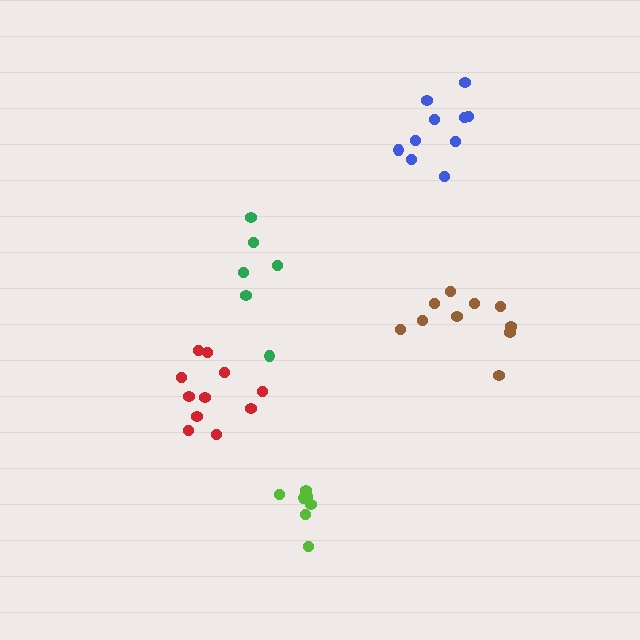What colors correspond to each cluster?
The clusters are colored: blue, green, red, brown, lime.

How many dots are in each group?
Group 1: 10 dots, Group 2: 6 dots, Group 3: 11 dots, Group 4: 10 dots, Group 5: 7 dots (44 total).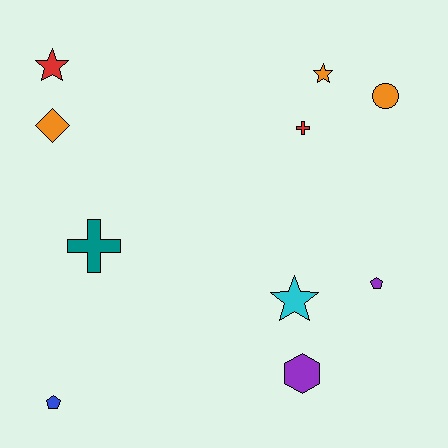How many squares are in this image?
There are no squares.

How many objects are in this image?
There are 10 objects.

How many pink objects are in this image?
There are no pink objects.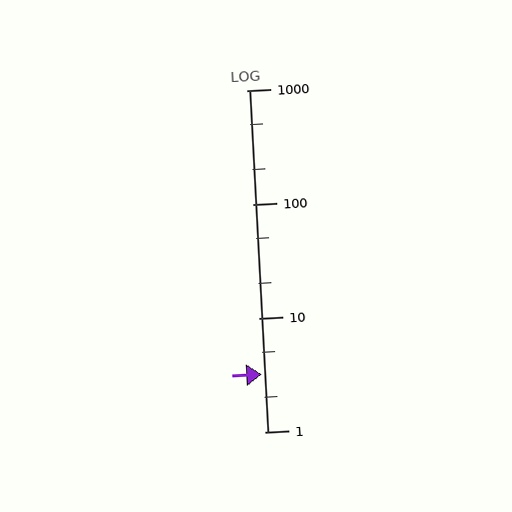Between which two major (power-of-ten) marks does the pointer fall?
The pointer is between 1 and 10.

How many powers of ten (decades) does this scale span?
The scale spans 3 decades, from 1 to 1000.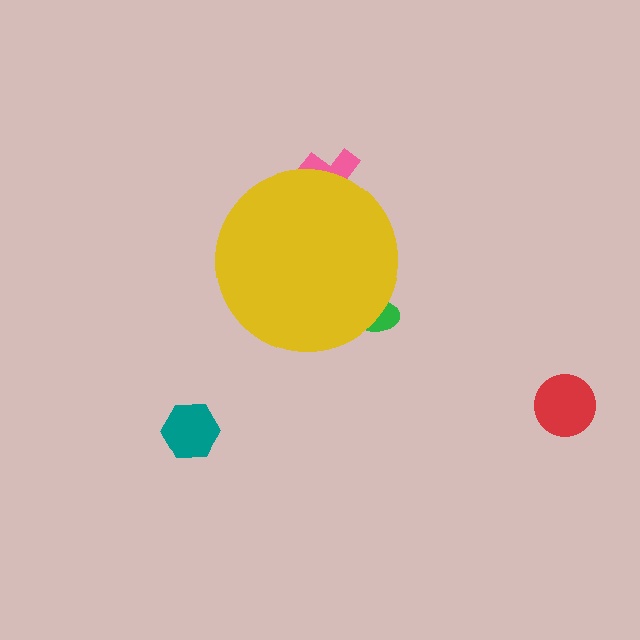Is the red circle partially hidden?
No, the red circle is fully visible.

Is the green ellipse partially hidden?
Yes, the green ellipse is partially hidden behind the yellow circle.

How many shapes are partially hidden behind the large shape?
2 shapes are partially hidden.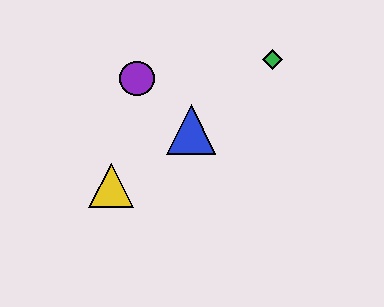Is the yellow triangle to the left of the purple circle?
Yes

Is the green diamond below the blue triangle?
No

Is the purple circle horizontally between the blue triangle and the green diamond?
No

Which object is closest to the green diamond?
The blue triangle is closest to the green diamond.